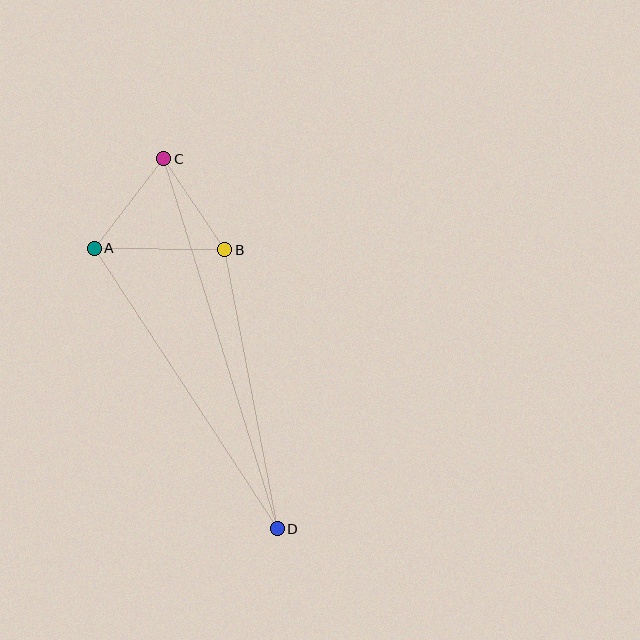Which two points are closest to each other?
Points B and C are closest to each other.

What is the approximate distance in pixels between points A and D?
The distance between A and D is approximately 335 pixels.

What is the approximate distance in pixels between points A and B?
The distance between A and B is approximately 131 pixels.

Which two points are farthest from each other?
Points C and D are farthest from each other.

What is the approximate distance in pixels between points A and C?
The distance between A and C is approximately 113 pixels.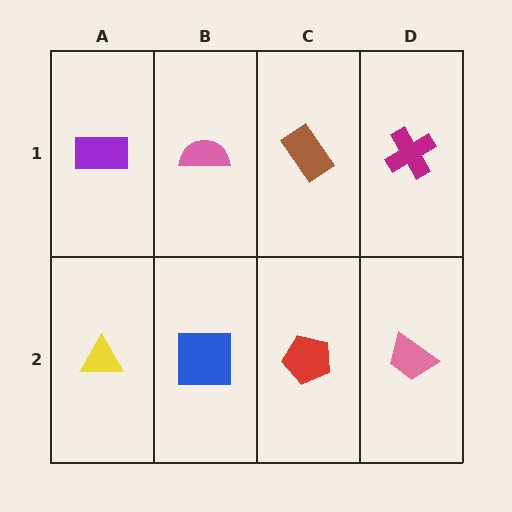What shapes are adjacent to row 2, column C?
A brown rectangle (row 1, column C), a blue square (row 2, column B), a pink trapezoid (row 2, column D).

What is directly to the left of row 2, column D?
A red pentagon.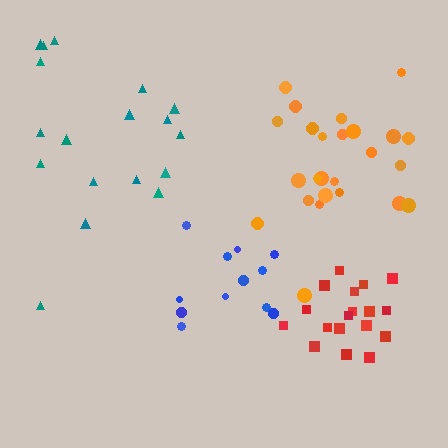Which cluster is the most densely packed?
Red.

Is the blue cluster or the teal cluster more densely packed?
Blue.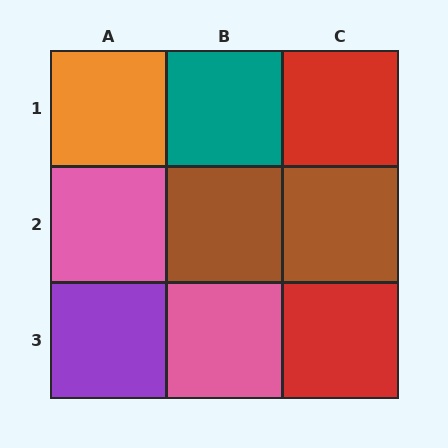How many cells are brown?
2 cells are brown.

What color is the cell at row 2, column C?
Brown.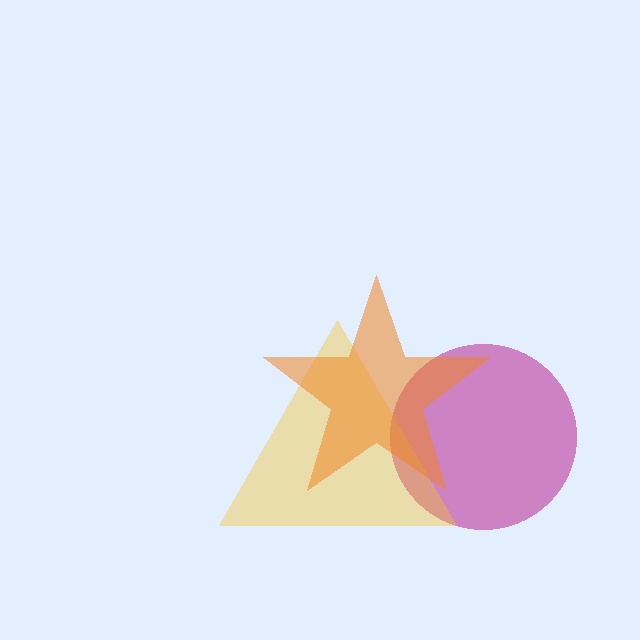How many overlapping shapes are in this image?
There are 3 overlapping shapes in the image.